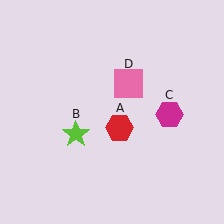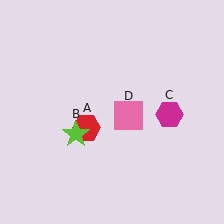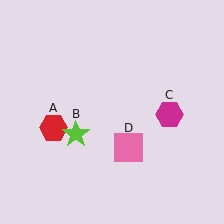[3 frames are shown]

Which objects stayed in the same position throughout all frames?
Lime star (object B) and magenta hexagon (object C) remained stationary.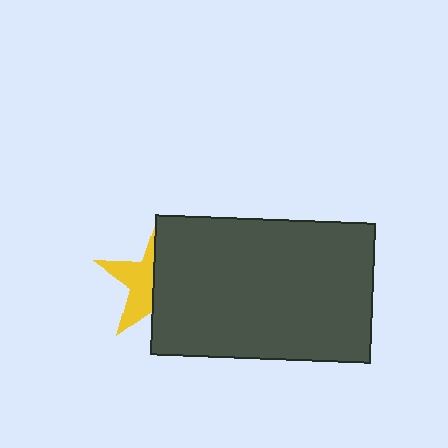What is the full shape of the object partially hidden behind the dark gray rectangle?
The partially hidden object is a yellow star.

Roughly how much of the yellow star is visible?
A small part of it is visible (roughly 44%).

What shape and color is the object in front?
The object in front is a dark gray rectangle.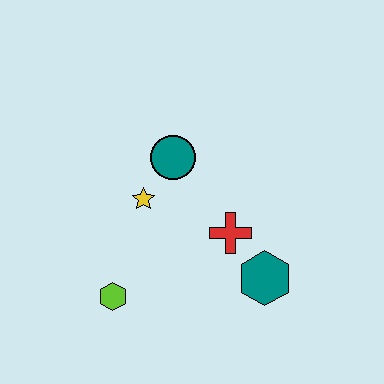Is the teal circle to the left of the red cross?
Yes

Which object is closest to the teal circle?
The yellow star is closest to the teal circle.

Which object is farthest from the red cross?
The lime hexagon is farthest from the red cross.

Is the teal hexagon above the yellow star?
No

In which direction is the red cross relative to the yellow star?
The red cross is to the right of the yellow star.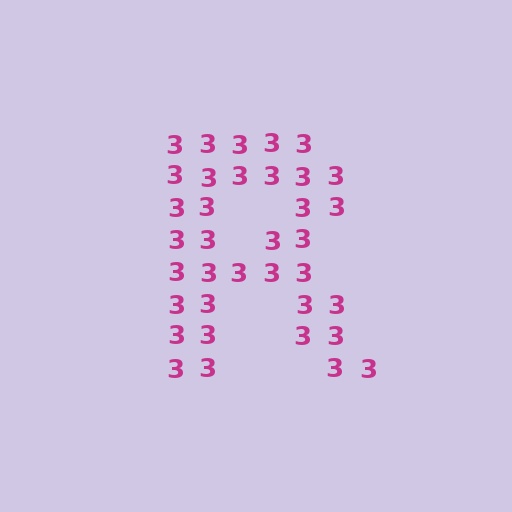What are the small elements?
The small elements are digit 3's.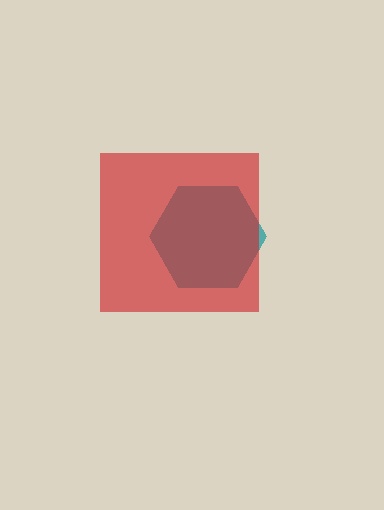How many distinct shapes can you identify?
There are 2 distinct shapes: a teal hexagon, a red square.